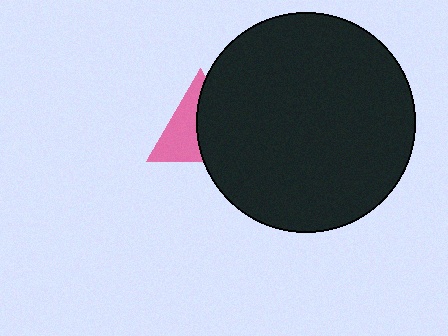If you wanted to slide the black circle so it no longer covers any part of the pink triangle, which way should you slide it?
Slide it right — that is the most direct way to separate the two shapes.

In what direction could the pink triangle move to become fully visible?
The pink triangle could move left. That would shift it out from behind the black circle entirely.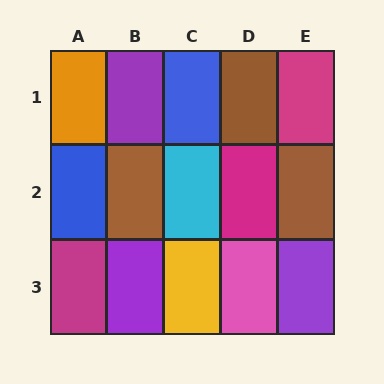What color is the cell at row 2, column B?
Brown.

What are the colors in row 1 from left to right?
Orange, purple, blue, brown, magenta.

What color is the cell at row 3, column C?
Yellow.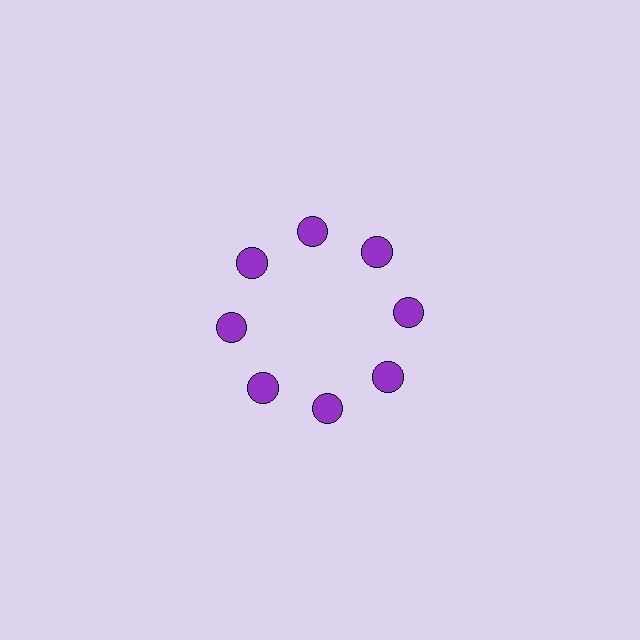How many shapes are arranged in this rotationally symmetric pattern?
There are 8 shapes, arranged in 8 groups of 1.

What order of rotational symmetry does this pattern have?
This pattern has 8-fold rotational symmetry.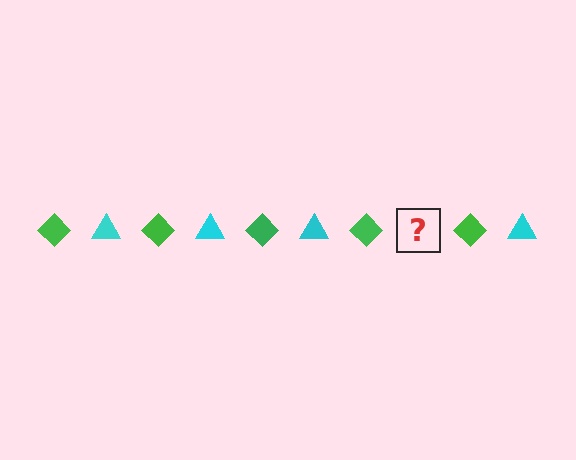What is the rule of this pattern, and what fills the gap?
The rule is that the pattern alternates between green diamond and cyan triangle. The gap should be filled with a cyan triangle.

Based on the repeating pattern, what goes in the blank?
The blank should be a cyan triangle.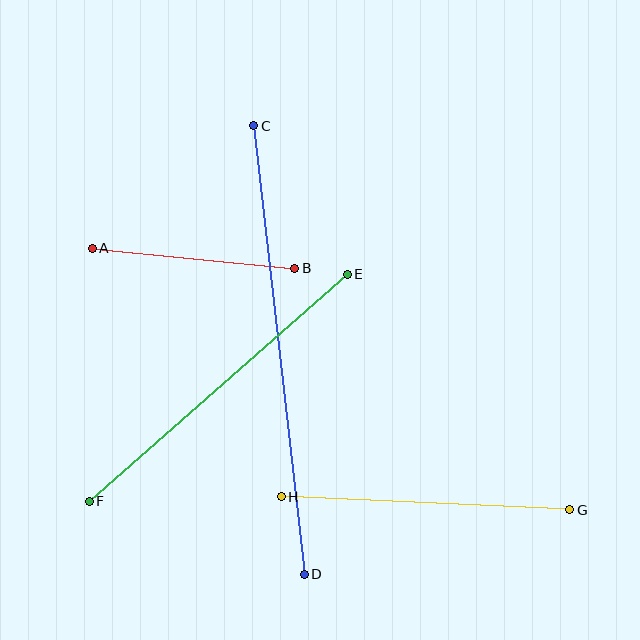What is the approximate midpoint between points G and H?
The midpoint is at approximately (426, 503) pixels.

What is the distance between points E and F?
The distance is approximately 344 pixels.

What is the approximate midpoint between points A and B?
The midpoint is at approximately (194, 258) pixels.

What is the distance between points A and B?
The distance is approximately 203 pixels.